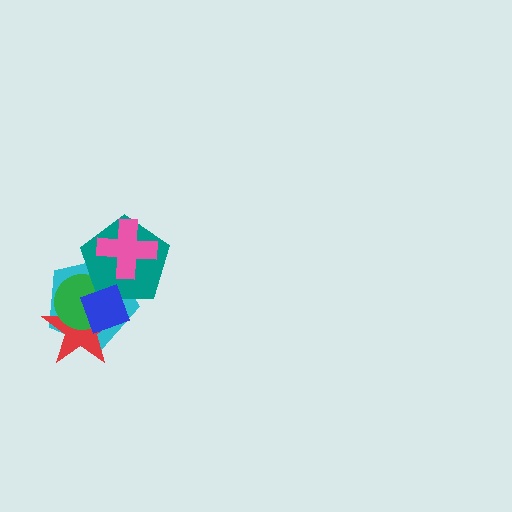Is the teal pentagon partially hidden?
Yes, it is partially covered by another shape.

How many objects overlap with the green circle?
4 objects overlap with the green circle.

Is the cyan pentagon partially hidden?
Yes, it is partially covered by another shape.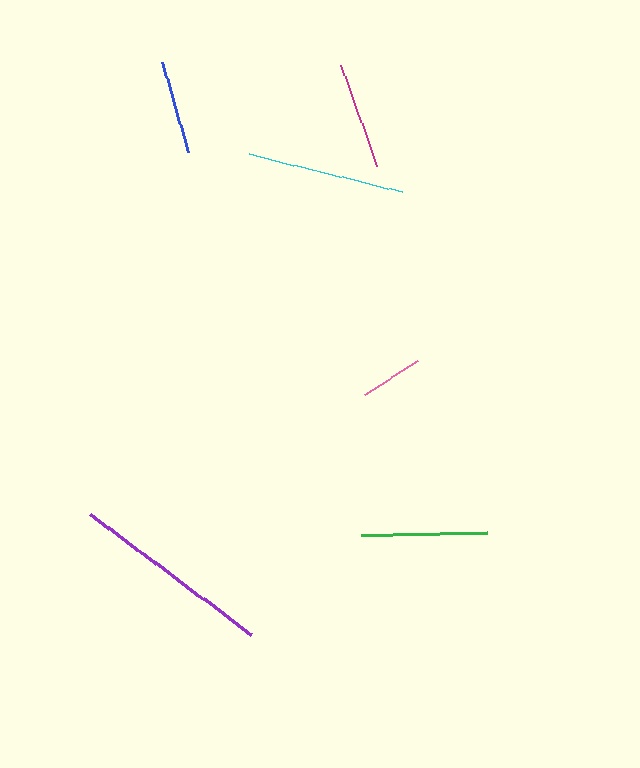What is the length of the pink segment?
The pink segment is approximately 63 pixels long.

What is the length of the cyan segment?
The cyan segment is approximately 158 pixels long.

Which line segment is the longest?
The purple line is the longest at approximately 201 pixels.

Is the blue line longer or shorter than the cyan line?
The cyan line is longer than the blue line.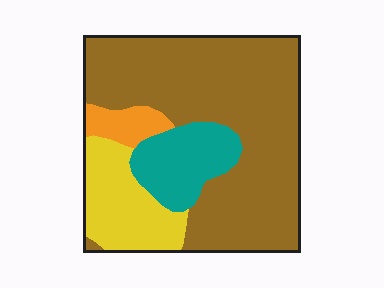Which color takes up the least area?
Orange, at roughly 5%.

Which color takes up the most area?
Brown, at roughly 65%.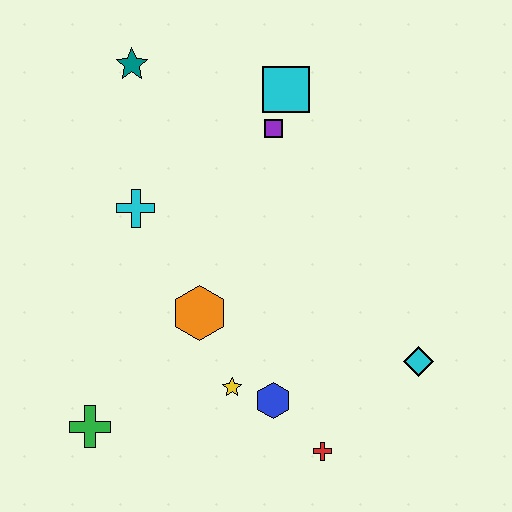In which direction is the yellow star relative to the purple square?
The yellow star is below the purple square.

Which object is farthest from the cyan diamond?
The teal star is farthest from the cyan diamond.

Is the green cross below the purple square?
Yes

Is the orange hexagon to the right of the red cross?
No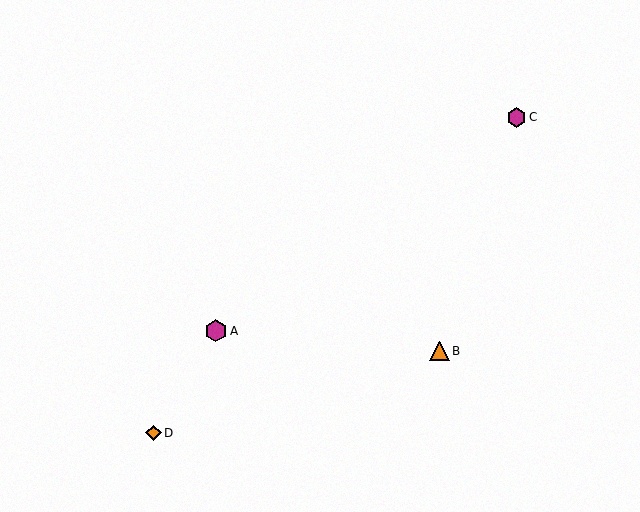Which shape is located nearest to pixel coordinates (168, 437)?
The orange diamond (labeled D) at (154, 433) is nearest to that location.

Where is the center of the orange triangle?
The center of the orange triangle is at (440, 351).